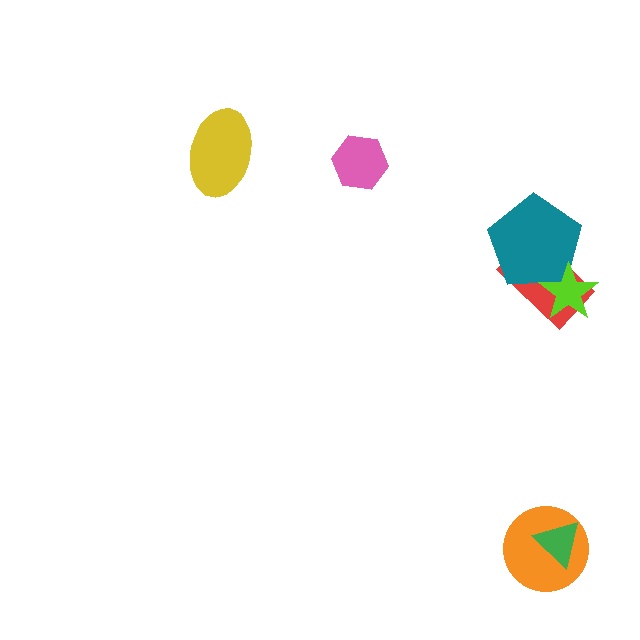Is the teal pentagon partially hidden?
Yes, it is partially covered by another shape.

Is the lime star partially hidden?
No, no other shape covers it.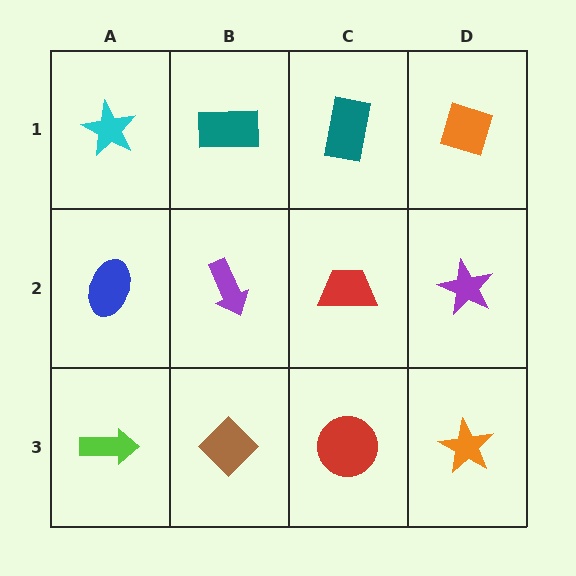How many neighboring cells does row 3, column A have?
2.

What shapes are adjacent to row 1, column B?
A purple arrow (row 2, column B), a cyan star (row 1, column A), a teal rectangle (row 1, column C).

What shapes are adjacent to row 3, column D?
A purple star (row 2, column D), a red circle (row 3, column C).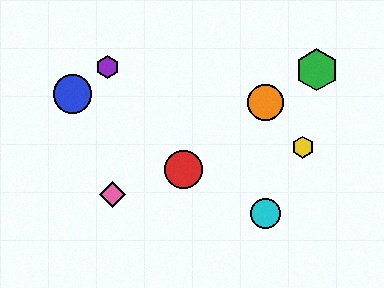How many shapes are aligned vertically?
2 shapes (the orange circle, the cyan circle) are aligned vertically.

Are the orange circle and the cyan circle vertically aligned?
Yes, both are at x≈266.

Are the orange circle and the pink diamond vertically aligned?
No, the orange circle is at x≈266 and the pink diamond is at x≈112.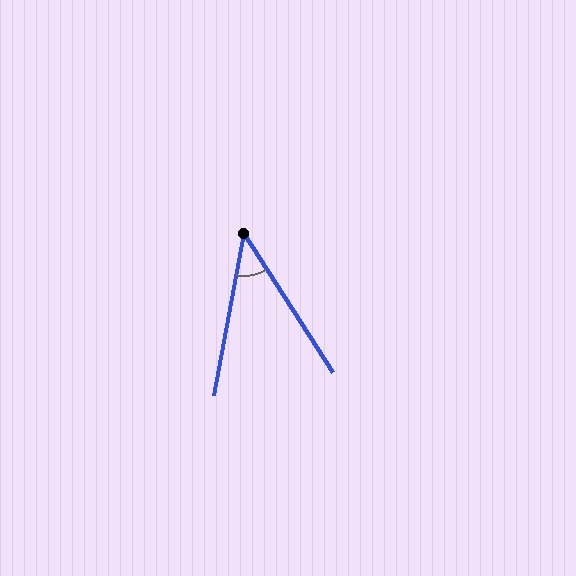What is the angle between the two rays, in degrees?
Approximately 44 degrees.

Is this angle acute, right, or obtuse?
It is acute.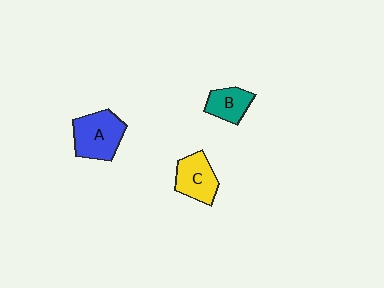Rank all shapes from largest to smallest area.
From largest to smallest: A (blue), C (yellow), B (teal).